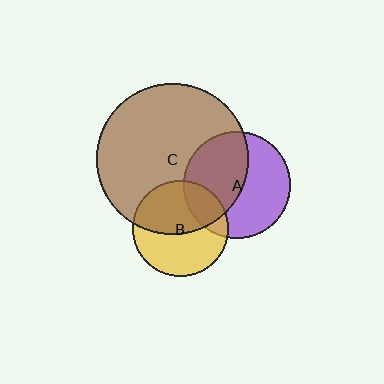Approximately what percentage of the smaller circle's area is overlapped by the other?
Approximately 50%.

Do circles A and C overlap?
Yes.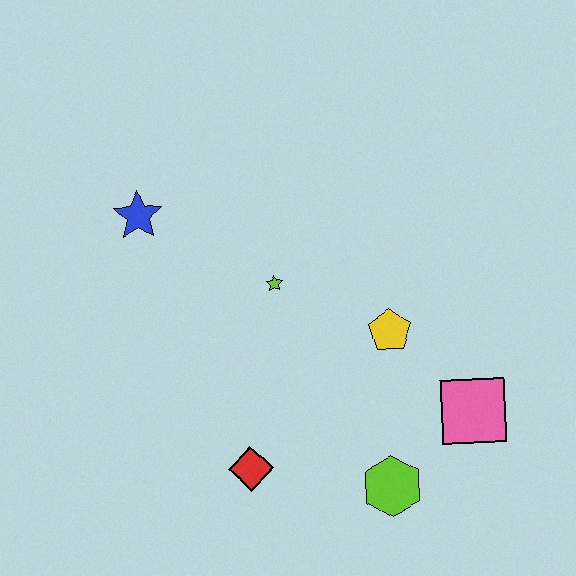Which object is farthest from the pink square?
The blue star is farthest from the pink square.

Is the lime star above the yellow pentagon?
Yes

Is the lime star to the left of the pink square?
Yes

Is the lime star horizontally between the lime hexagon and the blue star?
Yes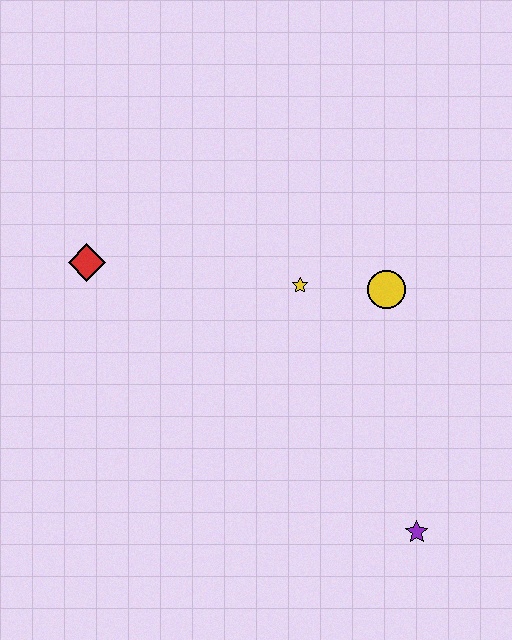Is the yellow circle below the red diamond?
Yes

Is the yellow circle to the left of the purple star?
Yes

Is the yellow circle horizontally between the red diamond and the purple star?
Yes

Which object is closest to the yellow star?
The yellow circle is closest to the yellow star.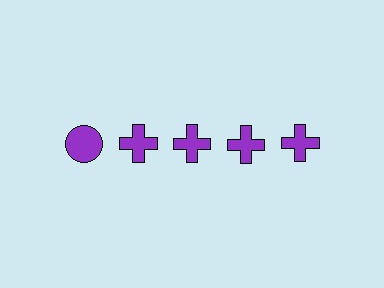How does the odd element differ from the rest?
It has a different shape: circle instead of cross.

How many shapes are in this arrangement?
There are 5 shapes arranged in a grid pattern.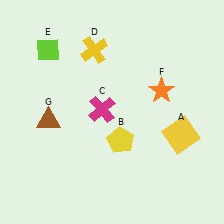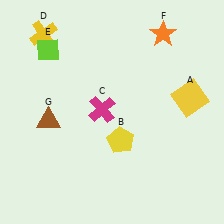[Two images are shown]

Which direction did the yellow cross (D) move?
The yellow cross (D) moved left.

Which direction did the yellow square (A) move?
The yellow square (A) moved up.